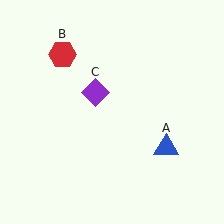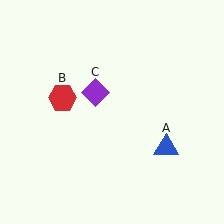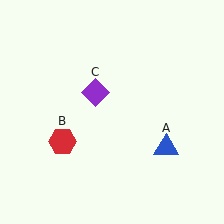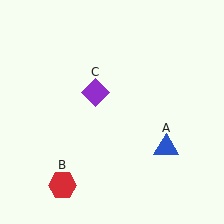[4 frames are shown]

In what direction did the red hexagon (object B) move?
The red hexagon (object B) moved down.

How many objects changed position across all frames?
1 object changed position: red hexagon (object B).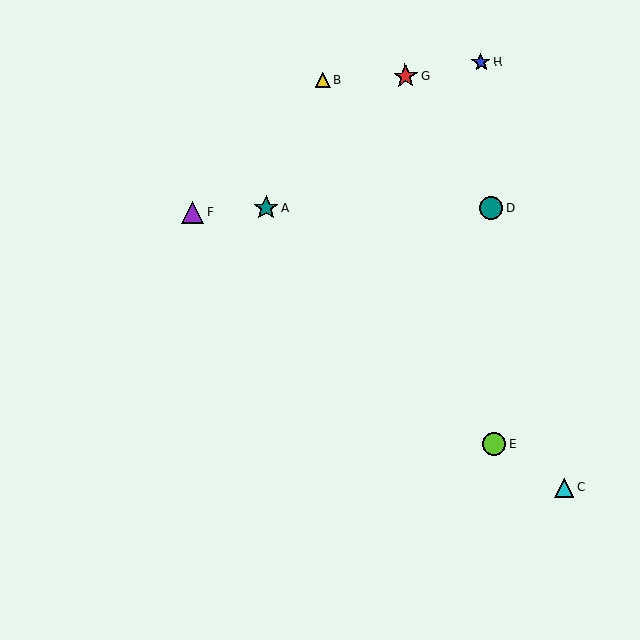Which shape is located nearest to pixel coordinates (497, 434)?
The lime circle (labeled E) at (494, 444) is nearest to that location.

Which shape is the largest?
The teal star (labeled A) is the largest.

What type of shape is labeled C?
Shape C is a cyan triangle.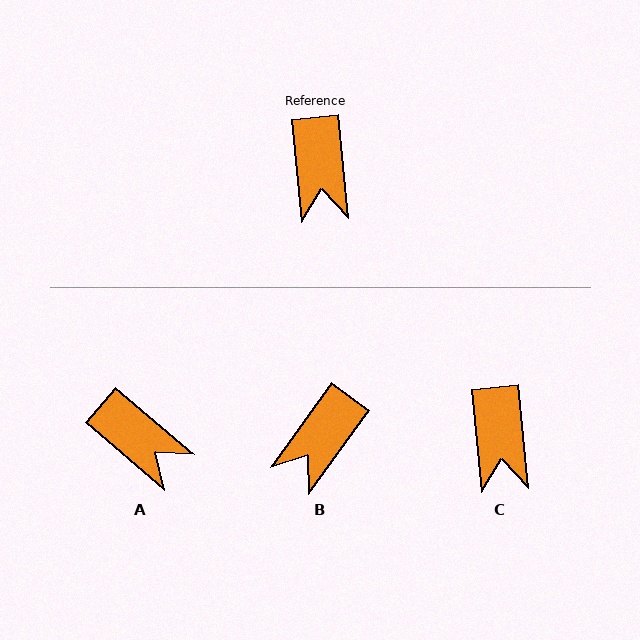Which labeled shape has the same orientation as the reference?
C.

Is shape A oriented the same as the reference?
No, it is off by about 44 degrees.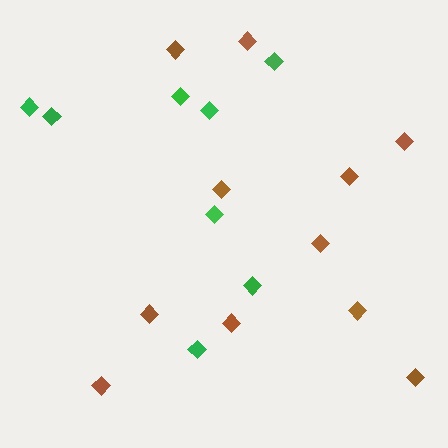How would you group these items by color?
There are 2 groups: one group of brown diamonds (11) and one group of green diamonds (8).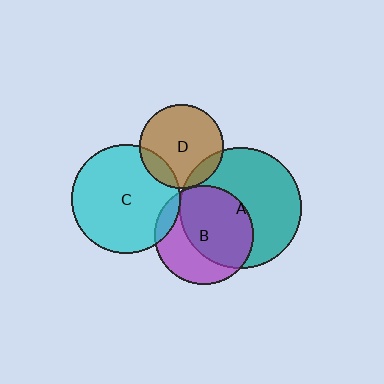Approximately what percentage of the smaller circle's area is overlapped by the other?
Approximately 10%.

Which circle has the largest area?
Circle A (teal).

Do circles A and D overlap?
Yes.